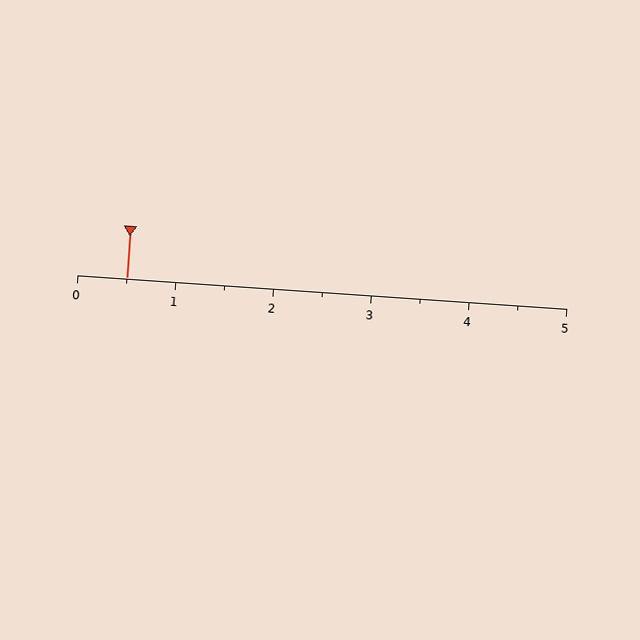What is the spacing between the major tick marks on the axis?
The major ticks are spaced 1 apart.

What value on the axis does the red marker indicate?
The marker indicates approximately 0.5.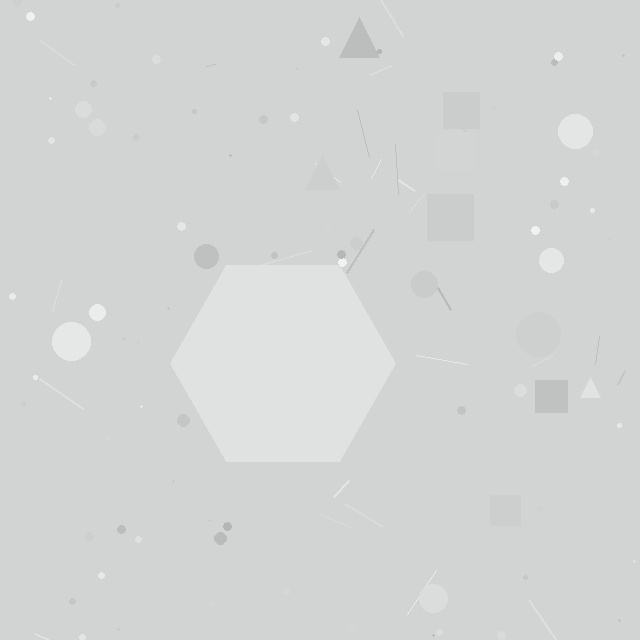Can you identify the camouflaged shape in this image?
The camouflaged shape is a hexagon.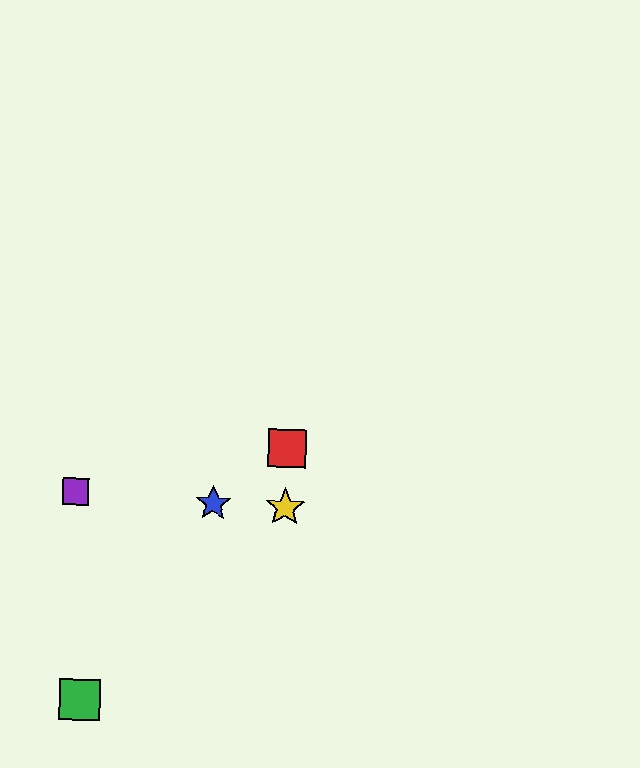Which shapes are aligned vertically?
The red square, the yellow star are aligned vertically.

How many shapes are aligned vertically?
2 shapes (the red square, the yellow star) are aligned vertically.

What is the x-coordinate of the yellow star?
The yellow star is at x≈285.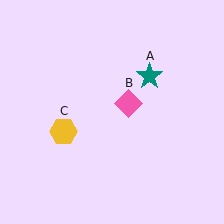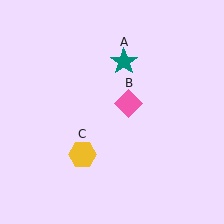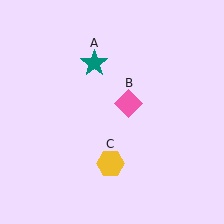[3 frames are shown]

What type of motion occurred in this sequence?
The teal star (object A), yellow hexagon (object C) rotated counterclockwise around the center of the scene.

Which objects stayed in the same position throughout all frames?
Pink diamond (object B) remained stationary.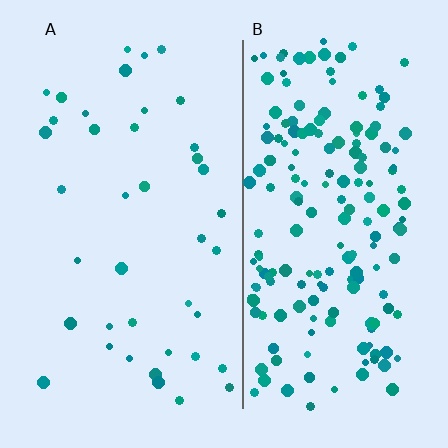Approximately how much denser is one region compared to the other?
Approximately 4.6× — region B over region A.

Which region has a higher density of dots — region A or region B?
B (the right).